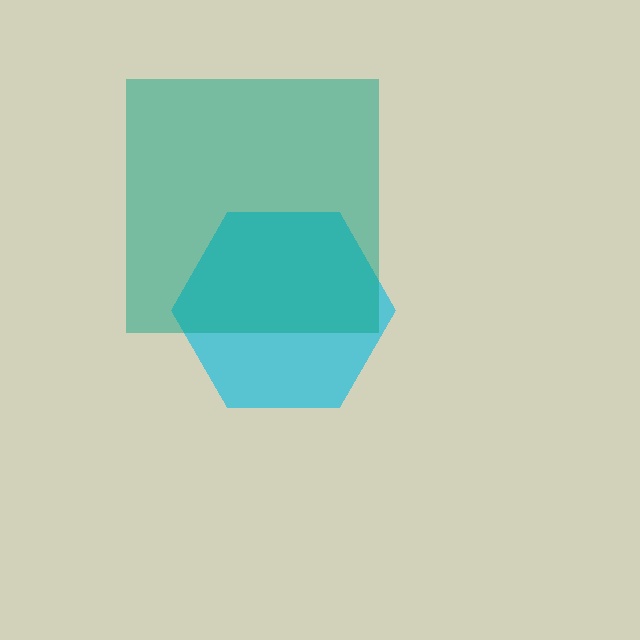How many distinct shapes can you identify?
There are 2 distinct shapes: a cyan hexagon, a teal square.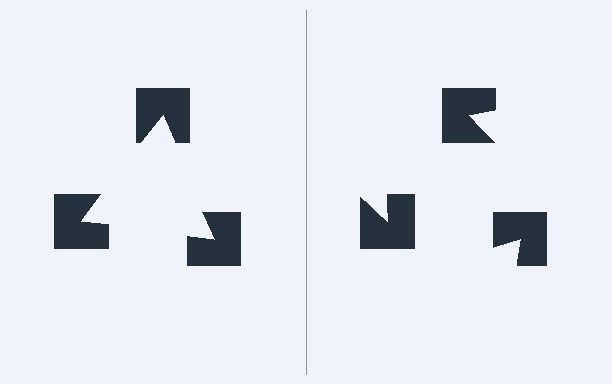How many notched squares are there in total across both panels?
6 — 3 on each side.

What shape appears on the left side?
An illusory triangle.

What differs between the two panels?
The notched squares are positioned identically on both sides; only the wedge orientations differ. On the left they align to a triangle; on the right they are misaligned.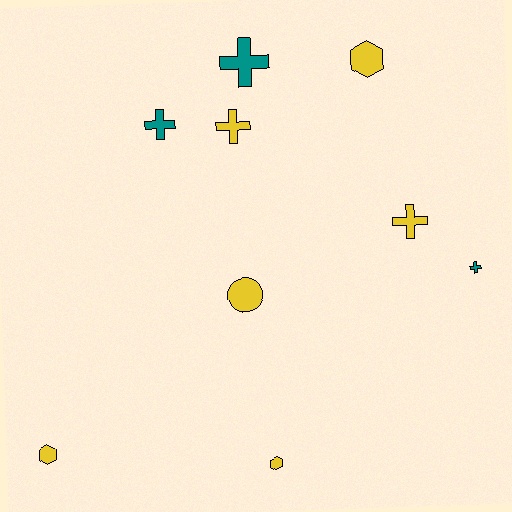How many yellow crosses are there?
There are 2 yellow crosses.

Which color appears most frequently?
Yellow, with 6 objects.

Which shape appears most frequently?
Cross, with 5 objects.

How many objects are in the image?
There are 9 objects.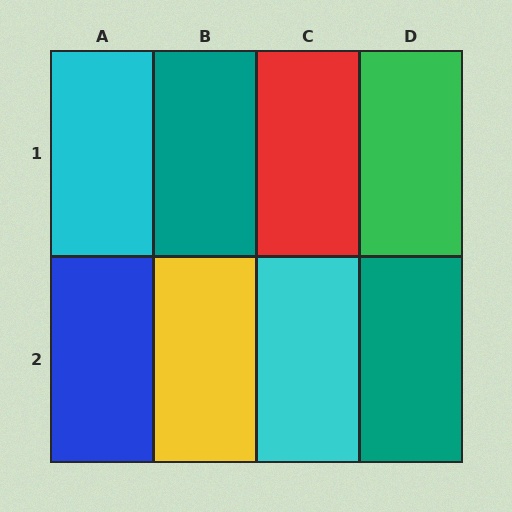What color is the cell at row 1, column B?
Teal.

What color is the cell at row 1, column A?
Cyan.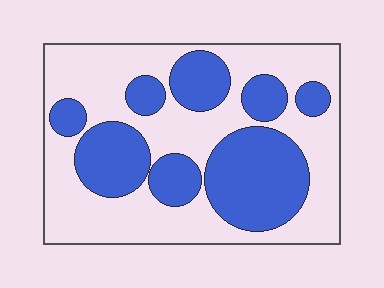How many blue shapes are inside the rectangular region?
8.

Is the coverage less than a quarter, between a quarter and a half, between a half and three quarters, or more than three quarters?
Between a quarter and a half.